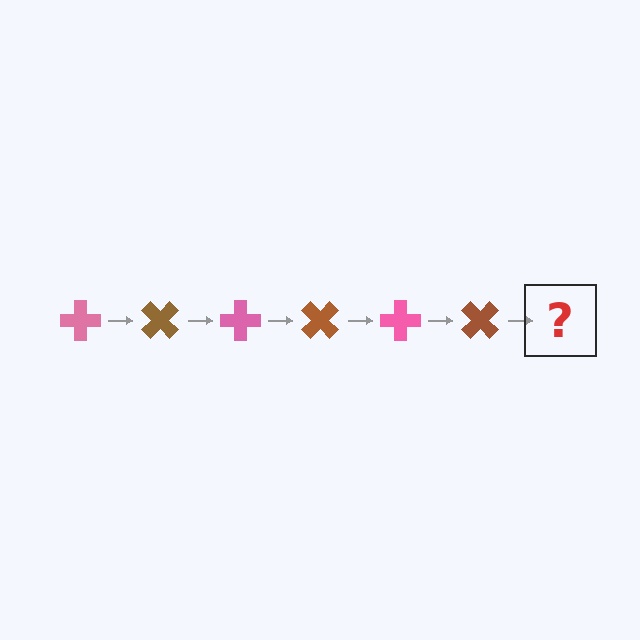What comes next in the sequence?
The next element should be a pink cross, rotated 270 degrees from the start.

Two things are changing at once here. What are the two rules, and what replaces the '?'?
The two rules are that it rotates 45 degrees each step and the color cycles through pink and brown. The '?' should be a pink cross, rotated 270 degrees from the start.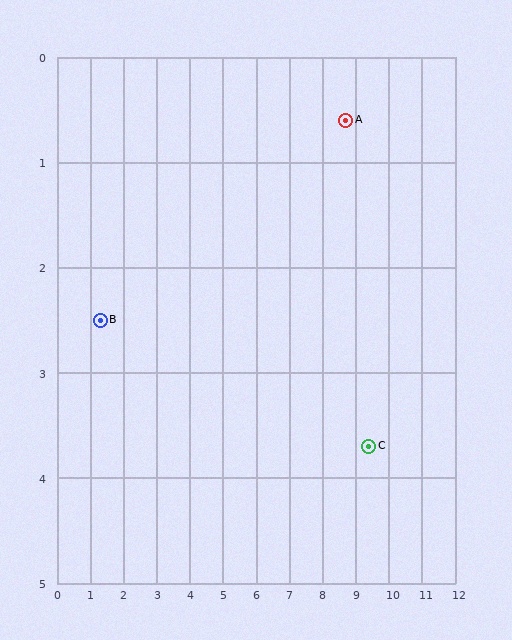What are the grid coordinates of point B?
Point B is at approximately (1.3, 2.5).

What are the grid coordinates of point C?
Point C is at approximately (9.4, 3.7).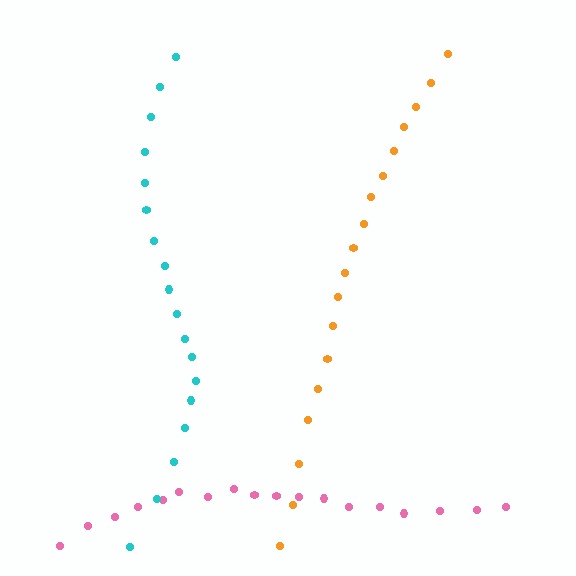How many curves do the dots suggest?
There are 3 distinct paths.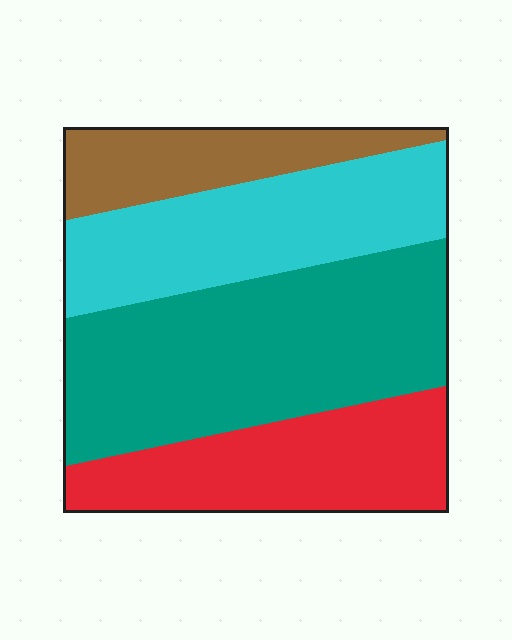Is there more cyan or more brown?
Cyan.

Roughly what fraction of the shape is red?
Red covers about 25% of the shape.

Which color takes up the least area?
Brown, at roughly 15%.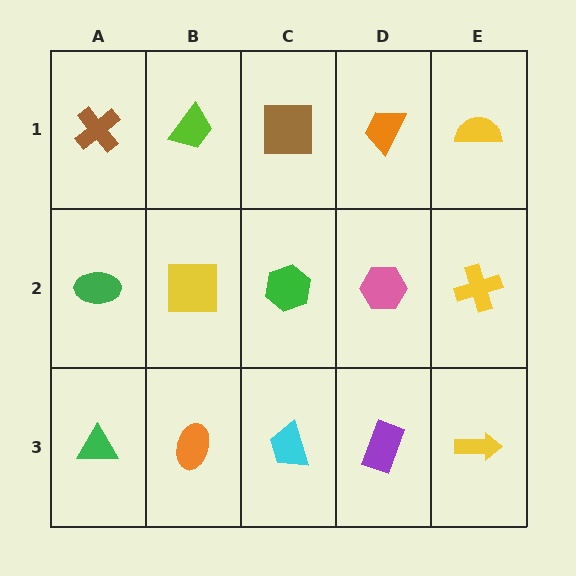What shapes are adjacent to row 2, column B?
A lime trapezoid (row 1, column B), an orange ellipse (row 3, column B), a green ellipse (row 2, column A), a green hexagon (row 2, column C).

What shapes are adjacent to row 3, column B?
A yellow square (row 2, column B), a green triangle (row 3, column A), a cyan trapezoid (row 3, column C).